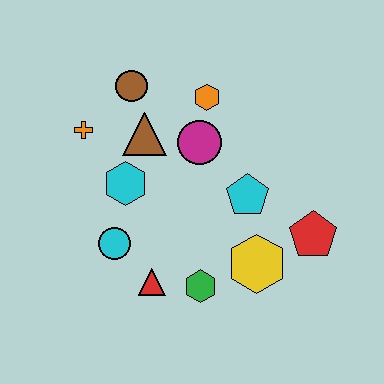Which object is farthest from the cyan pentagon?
The orange cross is farthest from the cyan pentagon.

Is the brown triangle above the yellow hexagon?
Yes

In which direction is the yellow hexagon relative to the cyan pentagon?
The yellow hexagon is below the cyan pentagon.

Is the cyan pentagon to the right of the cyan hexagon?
Yes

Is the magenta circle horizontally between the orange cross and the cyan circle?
No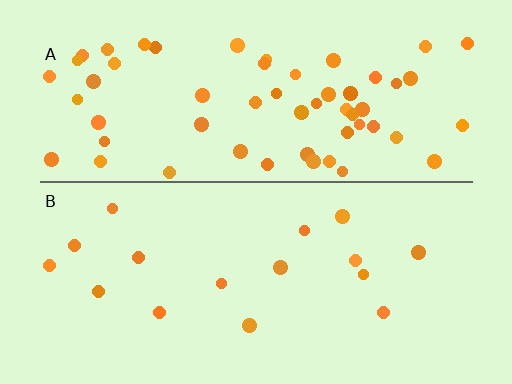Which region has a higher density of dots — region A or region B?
A (the top).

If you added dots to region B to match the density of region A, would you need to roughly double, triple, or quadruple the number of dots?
Approximately quadruple.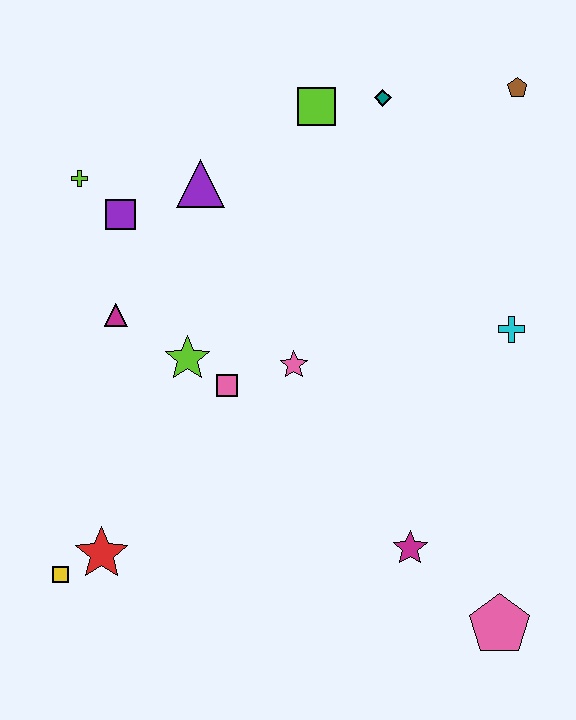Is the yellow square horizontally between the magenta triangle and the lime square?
No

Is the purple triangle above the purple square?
Yes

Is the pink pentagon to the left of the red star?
No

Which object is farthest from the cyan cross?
The yellow square is farthest from the cyan cross.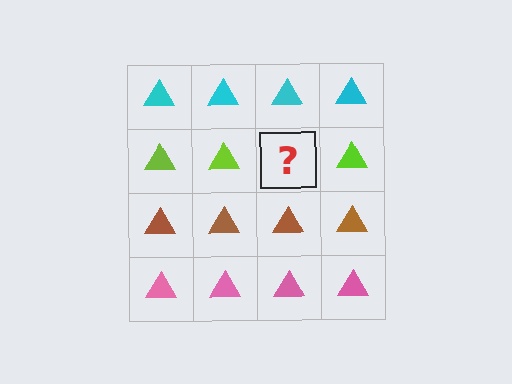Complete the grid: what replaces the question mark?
The question mark should be replaced with a lime triangle.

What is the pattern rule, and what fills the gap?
The rule is that each row has a consistent color. The gap should be filled with a lime triangle.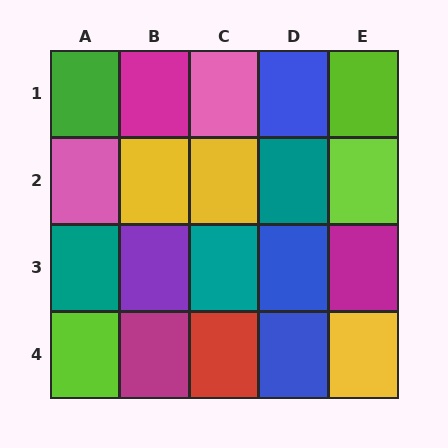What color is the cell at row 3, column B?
Purple.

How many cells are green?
1 cell is green.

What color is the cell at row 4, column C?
Red.